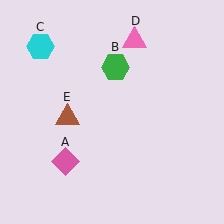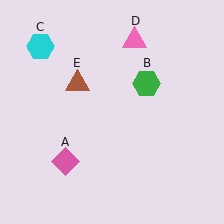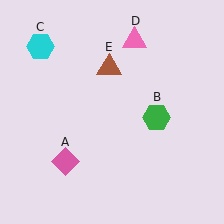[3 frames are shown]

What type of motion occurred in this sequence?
The green hexagon (object B), brown triangle (object E) rotated clockwise around the center of the scene.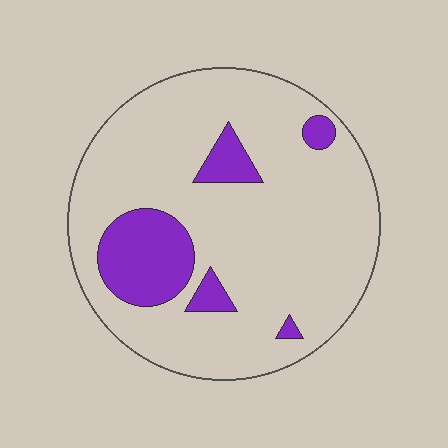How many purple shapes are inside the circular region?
5.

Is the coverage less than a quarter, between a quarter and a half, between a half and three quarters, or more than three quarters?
Less than a quarter.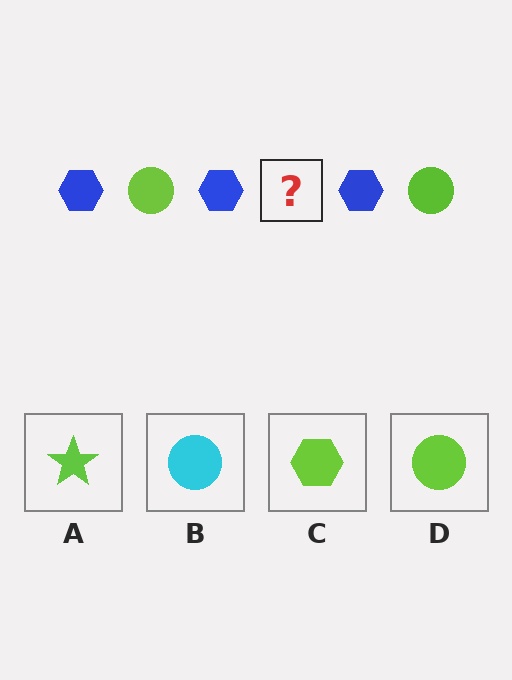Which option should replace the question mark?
Option D.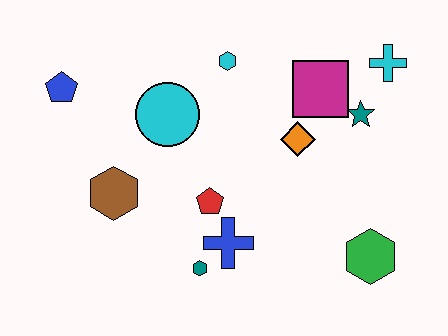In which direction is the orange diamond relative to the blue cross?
The orange diamond is above the blue cross.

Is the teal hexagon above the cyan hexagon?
No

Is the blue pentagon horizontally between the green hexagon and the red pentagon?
No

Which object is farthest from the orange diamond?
The blue pentagon is farthest from the orange diamond.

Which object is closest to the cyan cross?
The teal star is closest to the cyan cross.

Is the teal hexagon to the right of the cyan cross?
No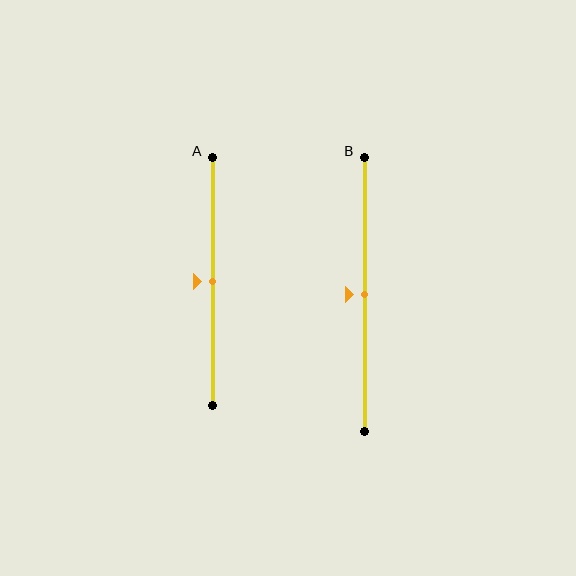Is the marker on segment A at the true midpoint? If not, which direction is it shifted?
Yes, the marker on segment A is at the true midpoint.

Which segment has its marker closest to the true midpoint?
Segment A has its marker closest to the true midpoint.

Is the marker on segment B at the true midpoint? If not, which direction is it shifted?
Yes, the marker on segment B is at the true midpoint.